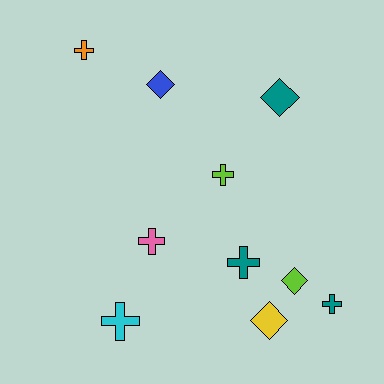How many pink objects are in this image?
There is 1 pink object.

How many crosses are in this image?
There are 6 crosses.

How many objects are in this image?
There are 10 objects.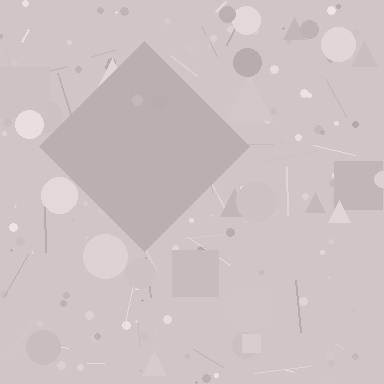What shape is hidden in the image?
A diamond is hidden in the image.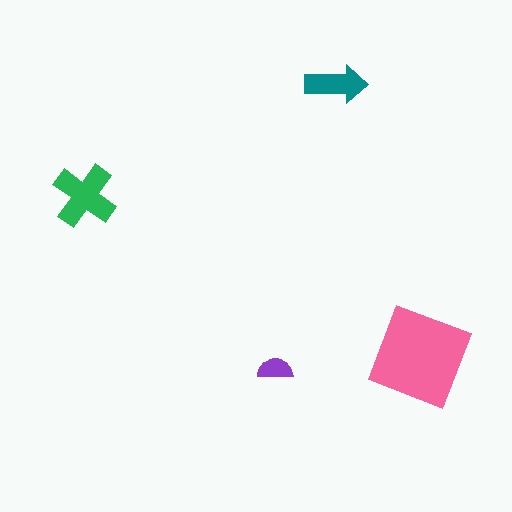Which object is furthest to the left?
The green cross is leftmost.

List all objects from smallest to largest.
The purple semicircle, the teal arrow, the green cross, the pink diamond.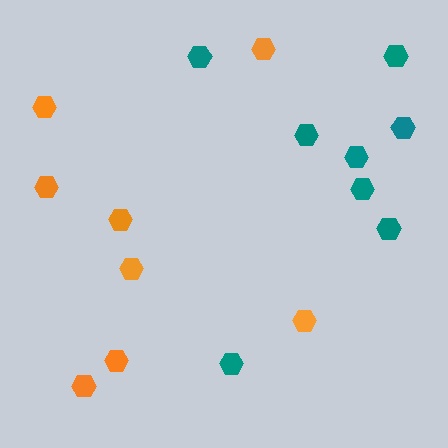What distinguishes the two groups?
There are 2 groups: one group of orange hexagons (8) and one group of teal hexagons (8).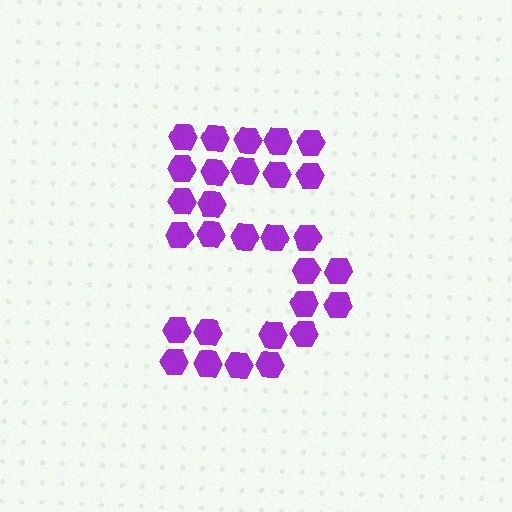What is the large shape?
The large shape is the digit 5.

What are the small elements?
The small elements are hexagons.